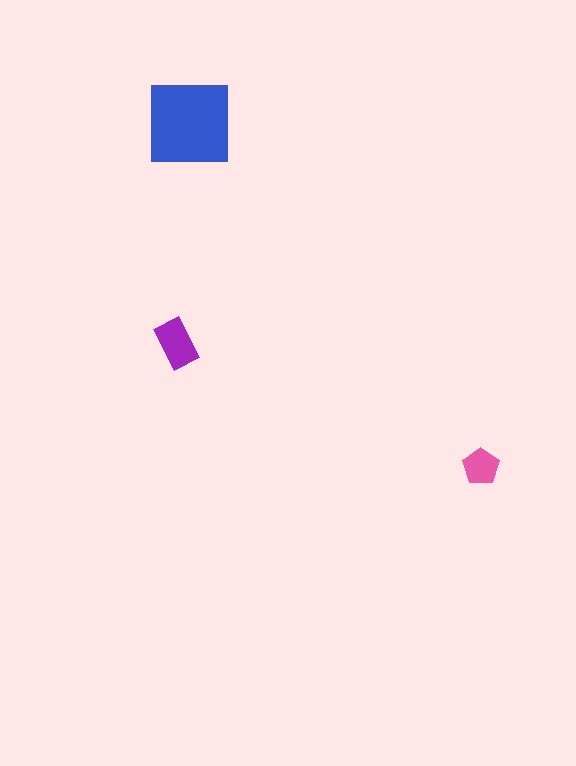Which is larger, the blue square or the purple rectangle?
The blue square.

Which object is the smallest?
The pink pentagon.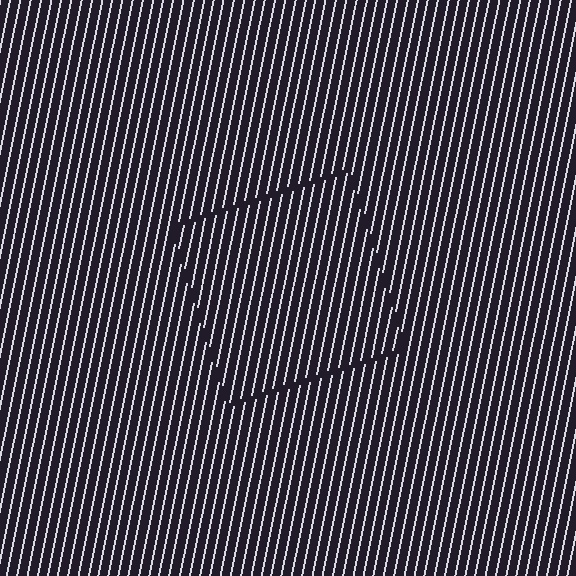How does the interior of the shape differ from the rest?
The interior of the shape contains the same grating, shifted by half a period — the contour is defined by the phase discontinuity where line-ends from the inner and outer gratings abut.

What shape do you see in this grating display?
An illusory square. The interior of the shape contains the same grating, shifted by half a period — the contour is defined by the phase discontinuity where line-ends from the inner and outer gratings abut.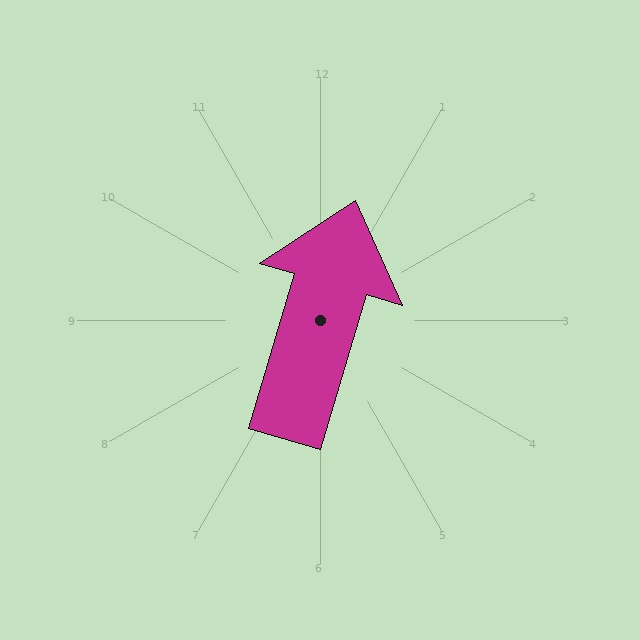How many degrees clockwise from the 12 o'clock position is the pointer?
Approximately 17 degrees.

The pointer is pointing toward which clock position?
Roughly 1 o'clock.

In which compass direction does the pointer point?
North.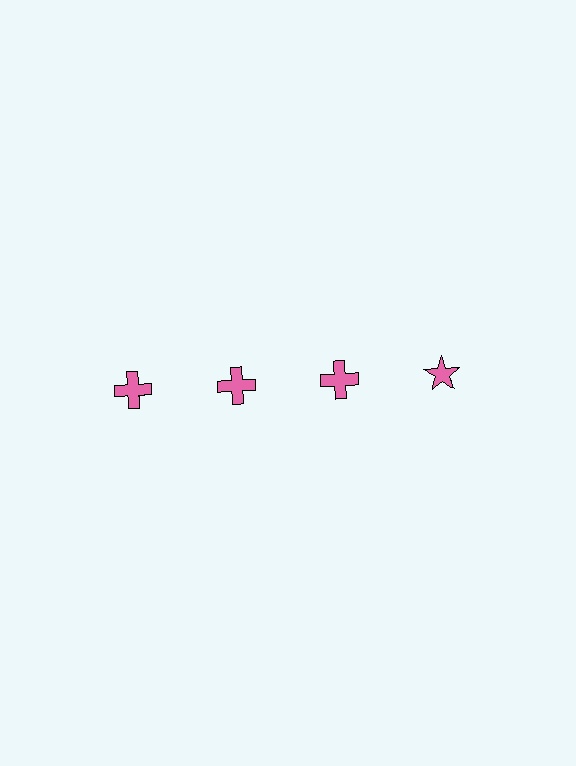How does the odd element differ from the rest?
It has a different shape: star instead of cross.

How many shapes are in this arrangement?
There are 4 shapes arranged in a grid pattern.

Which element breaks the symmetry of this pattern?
The pink star in the top row, second from right column breaks the symmetry. All other shapes are pink crosses.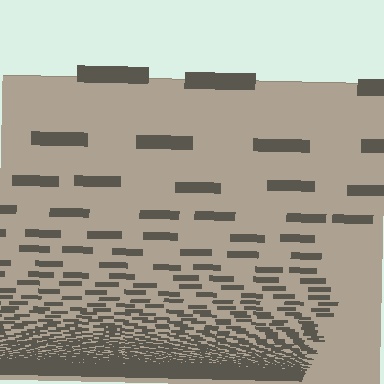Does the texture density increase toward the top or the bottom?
Density increases toward the bottom.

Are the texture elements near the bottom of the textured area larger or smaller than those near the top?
Smaller. The gradient is inverted — elements near the bottom are smaller and denser.